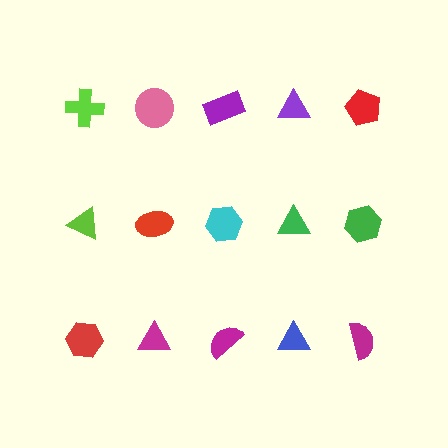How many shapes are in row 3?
5 shapes.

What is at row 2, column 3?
A cyan hexagon.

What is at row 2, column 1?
A lime triangle.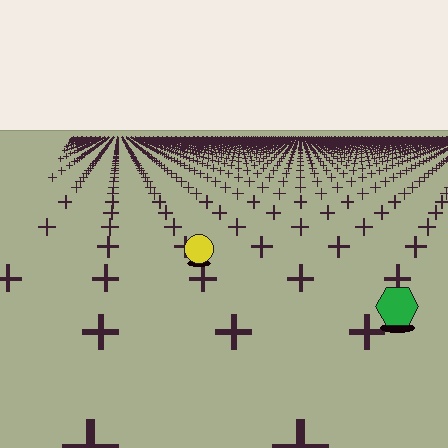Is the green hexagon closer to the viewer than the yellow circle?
Yes. The green hexagon is closer — you can tell from the texture gradient: the ground texture is coarser near it.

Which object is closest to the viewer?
The green hexagon is closest. The texture marks near it are larger and more spread out.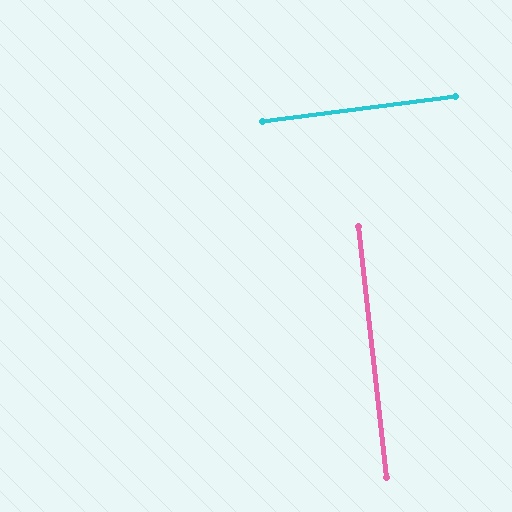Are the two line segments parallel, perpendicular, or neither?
Perpendicular — they meet at approximately 89°.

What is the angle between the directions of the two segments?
Approximately 89 degrees.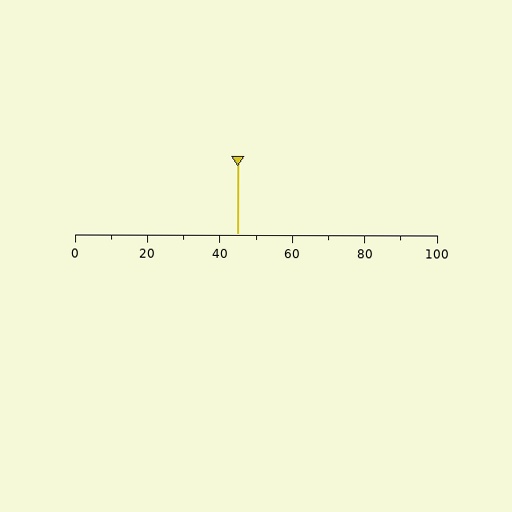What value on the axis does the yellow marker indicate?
The marker indicates approximately 45.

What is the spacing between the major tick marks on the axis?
The major ticks are spaced 20 apart.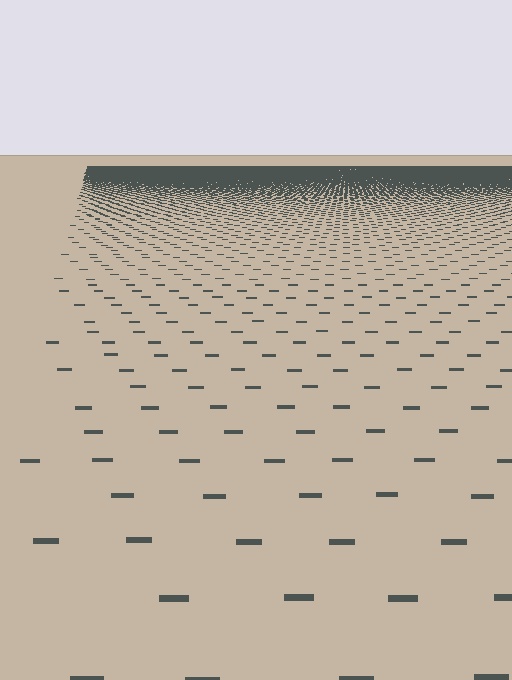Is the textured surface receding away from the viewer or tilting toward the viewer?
The surface is receding away from the viewer. Texture elements get smaller and denser toward the top.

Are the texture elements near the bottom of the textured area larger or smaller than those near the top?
Larger. Near the bottom, elements are closer to the viewer and appear at a bigger on-screen size.